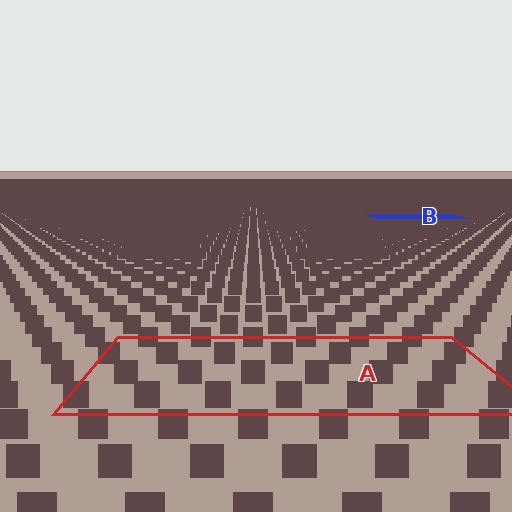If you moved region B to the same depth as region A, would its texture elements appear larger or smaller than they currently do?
They would appear larger. At a closer depth, the same texture elements are projected at a bigger on-screen size.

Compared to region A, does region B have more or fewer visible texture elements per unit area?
Region B has more texture elements per unit area — they are packed more densely because it is farther away.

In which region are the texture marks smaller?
The texture marks are smaller in region B, because it is farther away.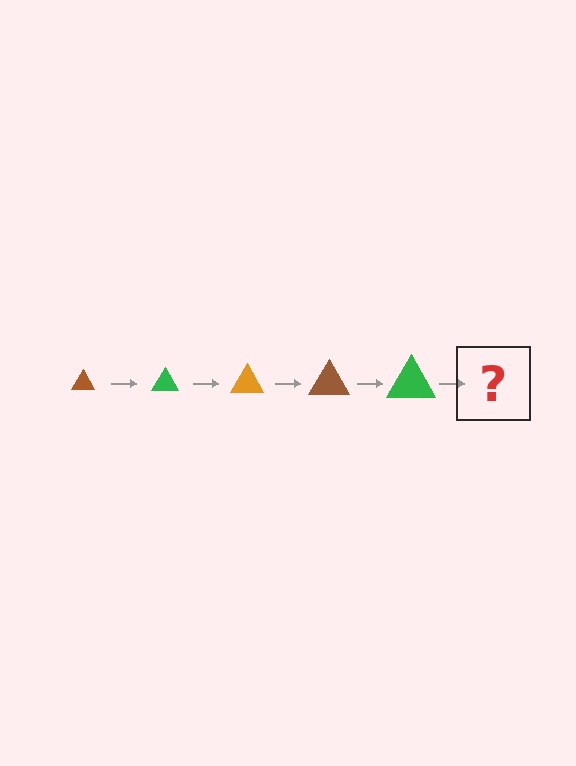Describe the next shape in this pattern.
It should be an orange triangle, larger than the previous one.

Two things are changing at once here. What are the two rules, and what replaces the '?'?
The two rules are that the triangle grows larger each step and the color cycles through brown, green, and orange. The '?' should be an orange triangle, larger than the previous one.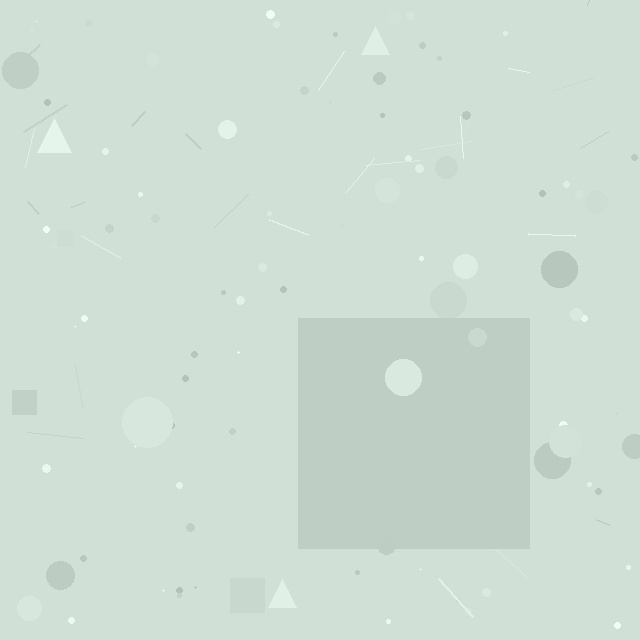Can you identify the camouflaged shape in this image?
The camouflaged shape is a square.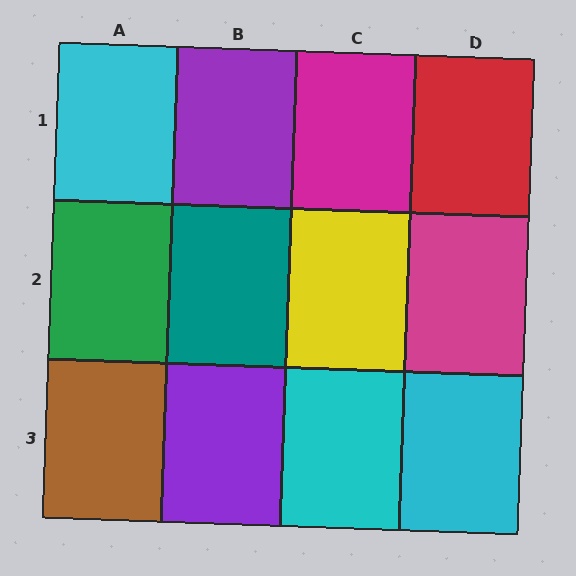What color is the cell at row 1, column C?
Magenta.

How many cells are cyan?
3 cells are cyan.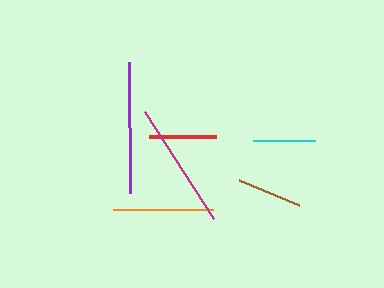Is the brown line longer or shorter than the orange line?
The orange line is longer than the brown line.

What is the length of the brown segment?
The brown segment is approximately 65 pixels long.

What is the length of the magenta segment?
The magenta segment is approximately 128 pixels long.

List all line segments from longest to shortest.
From longest to shortest: purple, magenta, orange, red, brown, cyan.